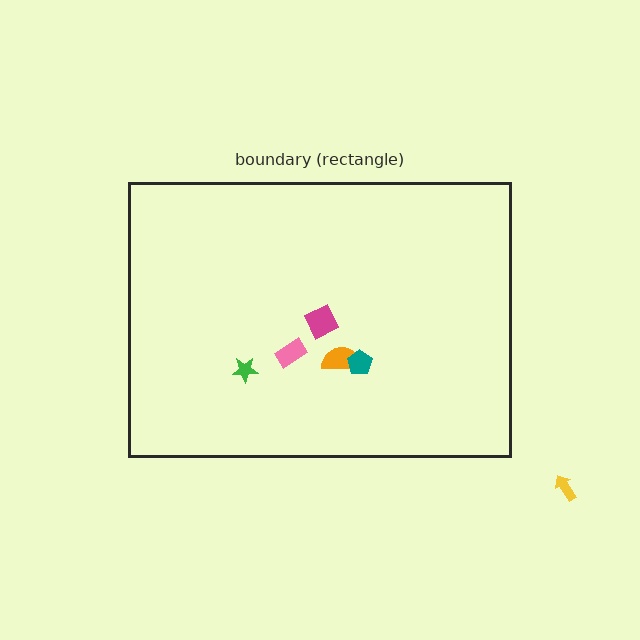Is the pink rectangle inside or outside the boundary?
Inside.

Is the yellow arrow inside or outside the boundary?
Outside.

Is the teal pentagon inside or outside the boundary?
Inside.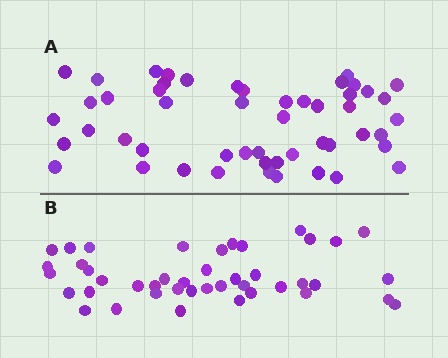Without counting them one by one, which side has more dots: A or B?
Region A (the top region) has more dots.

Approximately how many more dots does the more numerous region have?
Region A has roughly 8 or so more dots than region B.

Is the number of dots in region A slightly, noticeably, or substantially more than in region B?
Region A has only slightly more — the two regions are fairly close. The ratio is roughly 1.2 to 1.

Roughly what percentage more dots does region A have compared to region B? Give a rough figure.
About 20% more.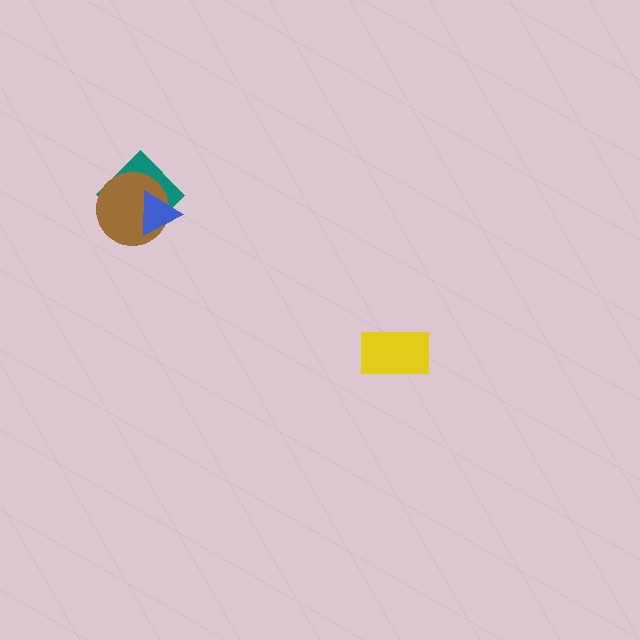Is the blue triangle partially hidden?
No, no other shape covers it.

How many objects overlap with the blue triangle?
2 objects overlap with the blue triangle.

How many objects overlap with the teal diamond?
2 objects overlap with the teal diamond.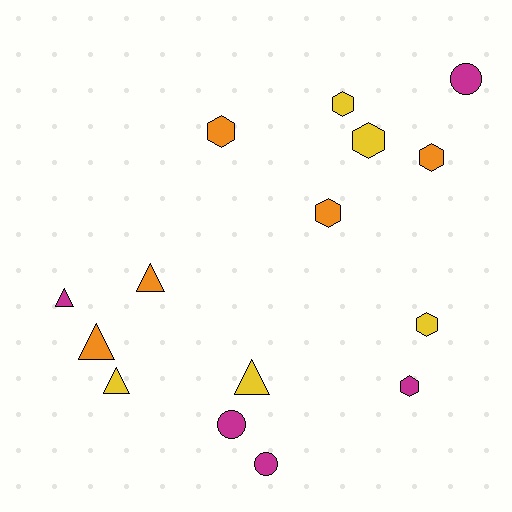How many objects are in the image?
There are 15 objects.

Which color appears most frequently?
Magenta, with 5 objects.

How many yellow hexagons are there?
There are 3 yellow hexagons.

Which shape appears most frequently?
Hexagon, with 7 objects.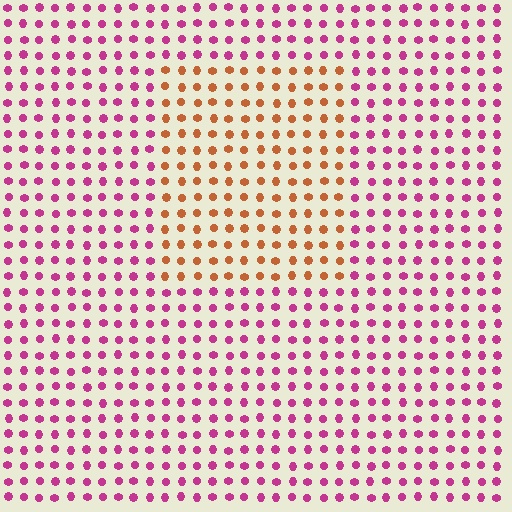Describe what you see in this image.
The image is filled with small magenta elements in a uniform arrangement. A rectangle-shaped region is visible where the elements are tinted to a slightly different hue, forming a subtle color boundary.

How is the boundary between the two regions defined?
The boundary is defined purely by a slight shift in hue (about 59 degrees). Spacing, size, and orientation are identical on both sides.